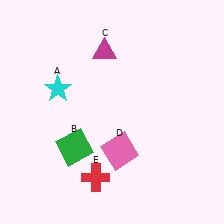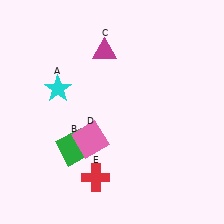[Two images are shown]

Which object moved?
The pink square (D) moved left.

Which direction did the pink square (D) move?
The pink square (D) moved left.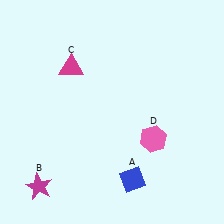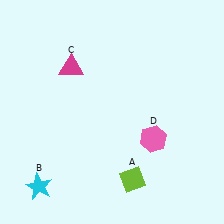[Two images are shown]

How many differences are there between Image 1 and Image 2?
There are 2 differences between the two images.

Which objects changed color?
A changed from blue to lime. B changed from magenta to cyan.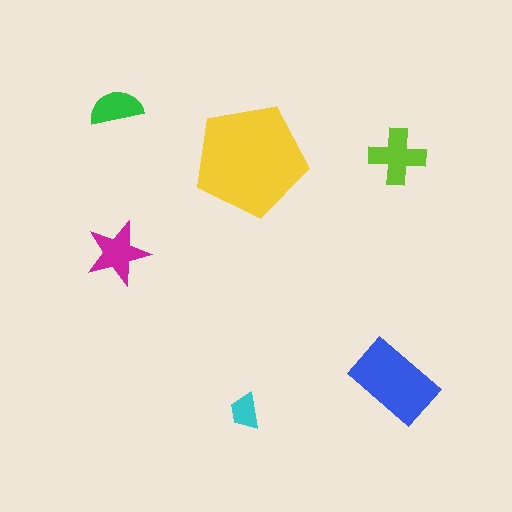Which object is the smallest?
The cyan trapezoid.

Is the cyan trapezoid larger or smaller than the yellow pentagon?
Smaller.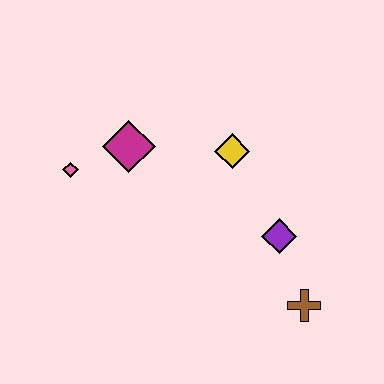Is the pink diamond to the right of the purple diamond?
No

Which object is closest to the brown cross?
The purple diamond is closest to the brown cross.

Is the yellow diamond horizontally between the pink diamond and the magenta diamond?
No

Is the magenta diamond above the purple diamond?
Yes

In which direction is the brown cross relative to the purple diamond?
The brown cross is below the purple diamond.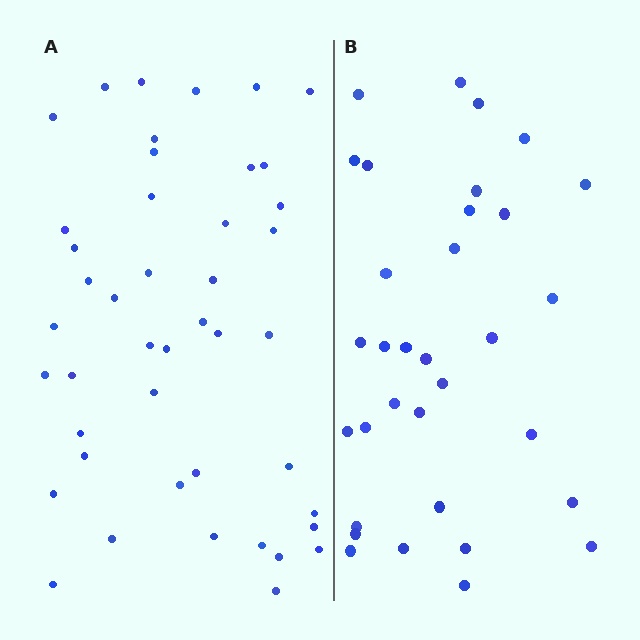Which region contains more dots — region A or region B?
Region A (the left region) has more dots.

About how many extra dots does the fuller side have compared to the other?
Region A has roughly 12 or so more dots than region B.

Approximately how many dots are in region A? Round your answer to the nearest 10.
About 40 dots. (The exact count is 44, which rounds to 40.)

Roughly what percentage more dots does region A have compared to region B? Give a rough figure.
About 35% more.